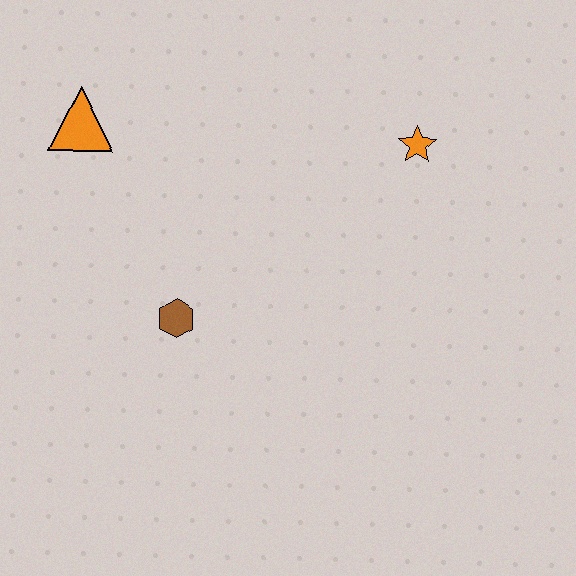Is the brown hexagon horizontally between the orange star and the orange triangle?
Yes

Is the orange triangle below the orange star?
No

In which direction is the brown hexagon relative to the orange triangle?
The brown hexagon is below the orange triangle.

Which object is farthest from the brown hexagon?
The orange star is farthest from the brown hexagon.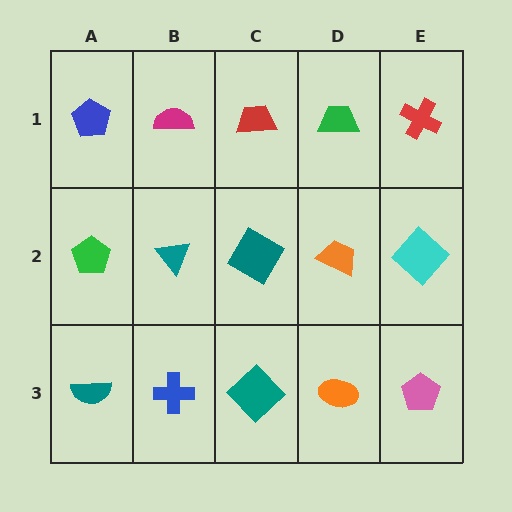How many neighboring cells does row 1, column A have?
2.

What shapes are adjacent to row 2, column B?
A magenta semicircle (row 1, column B), a blue cross (row 3, column B), a green pentagon (row 2, column A), a teal square (row 2, column C).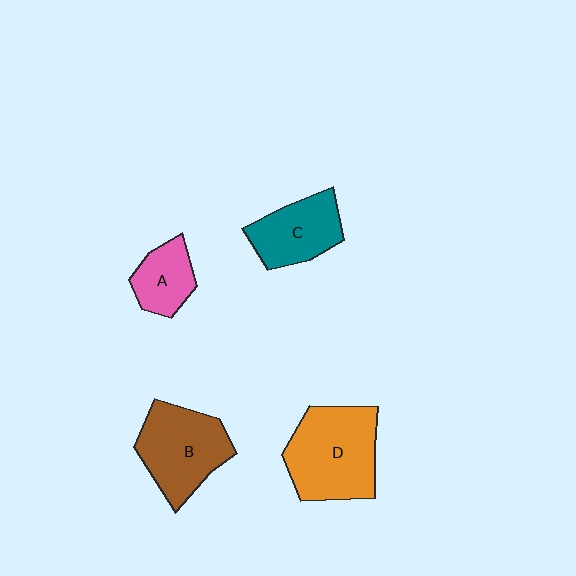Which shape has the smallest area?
Shape A (pink).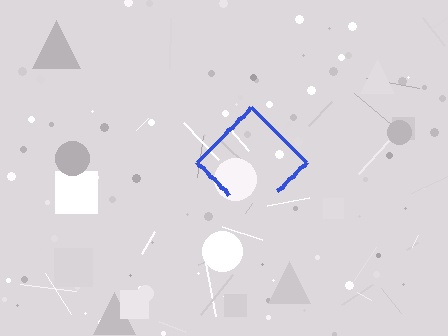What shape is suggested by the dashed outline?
The dashed outline suggests a diamond.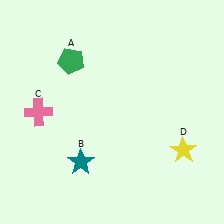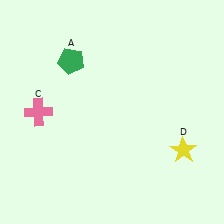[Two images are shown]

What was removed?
The teal star (B) was removed in Image 2.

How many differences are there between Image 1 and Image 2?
There is 1 difference between the two images.